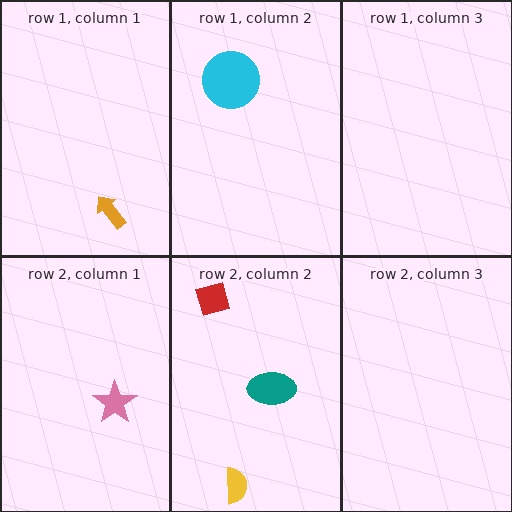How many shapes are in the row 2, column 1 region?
1.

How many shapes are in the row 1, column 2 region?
1.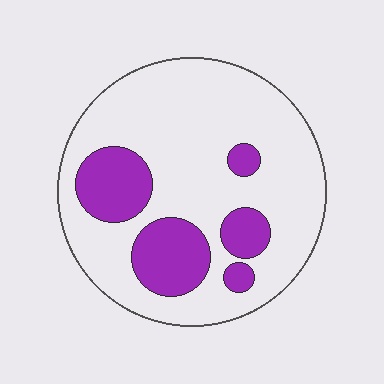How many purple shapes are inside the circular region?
5.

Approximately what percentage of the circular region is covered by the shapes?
Approximately 25%.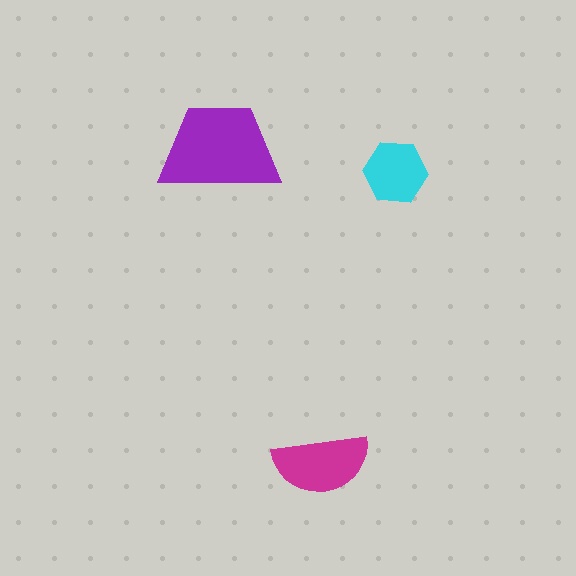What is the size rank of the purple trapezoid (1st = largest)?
1st.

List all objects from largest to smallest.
The purple trapezoid, the magenta semicircle, the cyan hexagon.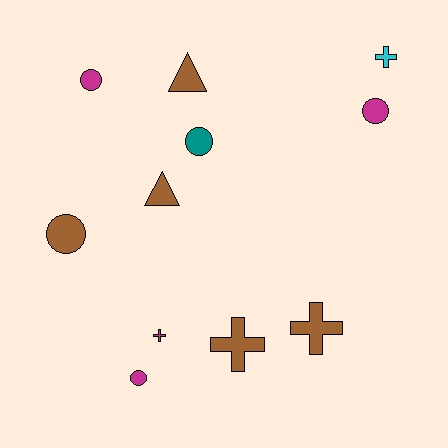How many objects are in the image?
There are 11 objects.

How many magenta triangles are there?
There are no magenta triangles.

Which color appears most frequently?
Brown, with 5 objects.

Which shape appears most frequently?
Circle, with 5 objects.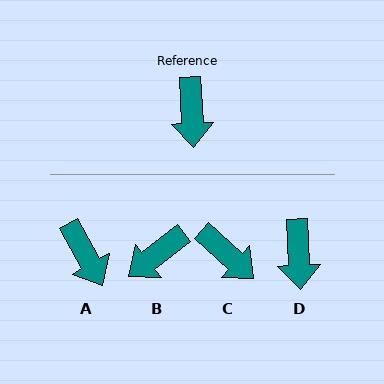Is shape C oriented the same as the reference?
No, it is off by about 45 degrees.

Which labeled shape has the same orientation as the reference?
D.